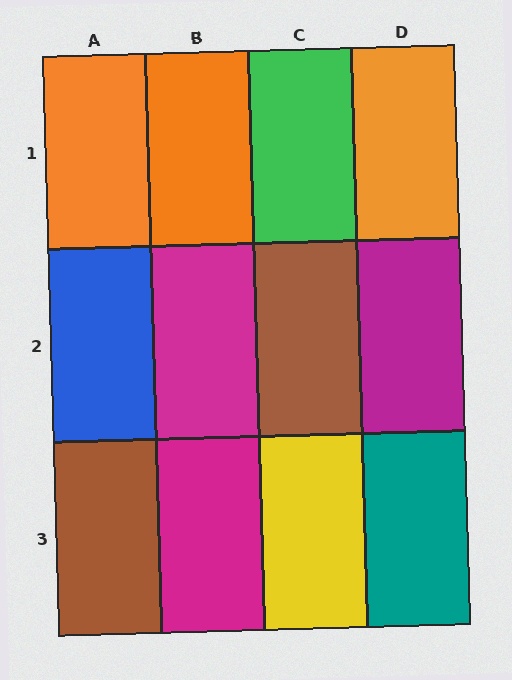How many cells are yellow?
1 cell is yellow.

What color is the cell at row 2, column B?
Magenta.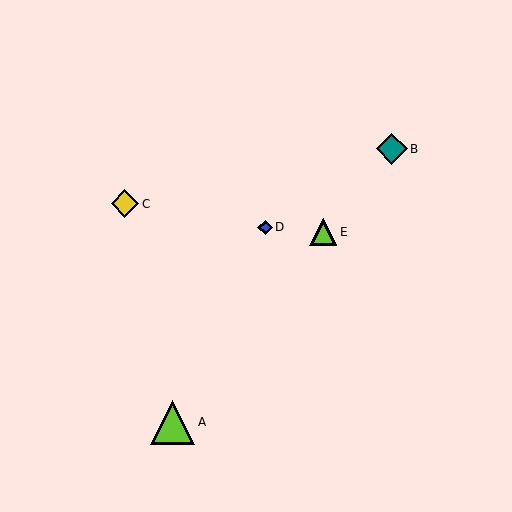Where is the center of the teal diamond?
The center of the teal diamond is at (392, 149).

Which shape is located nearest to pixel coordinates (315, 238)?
The lime triangle (labeled E) at (323, 232) is nearest to that location.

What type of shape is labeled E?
Shape E is a lime triangle.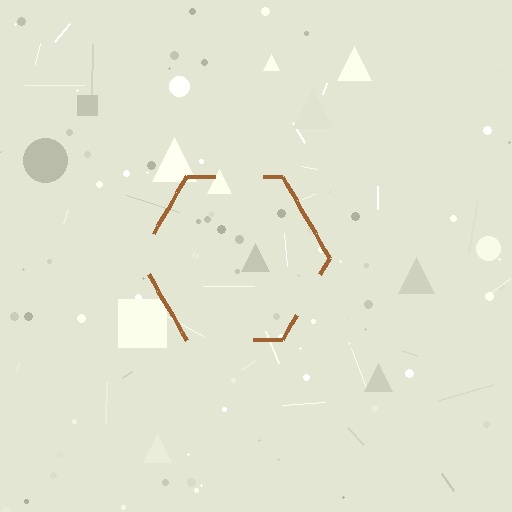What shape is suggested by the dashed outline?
The dashed outline suggests a hexagon.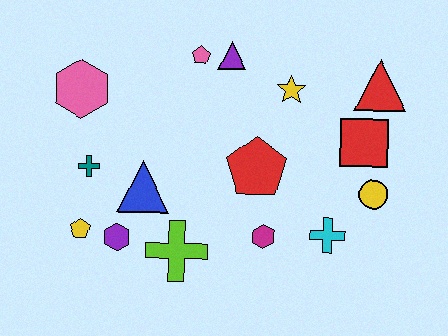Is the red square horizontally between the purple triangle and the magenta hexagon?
No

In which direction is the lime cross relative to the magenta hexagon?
The lime cross is to the left of the magenta hexagon.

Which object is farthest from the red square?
The yellow pentagon is farthest from the red square.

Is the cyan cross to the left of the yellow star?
No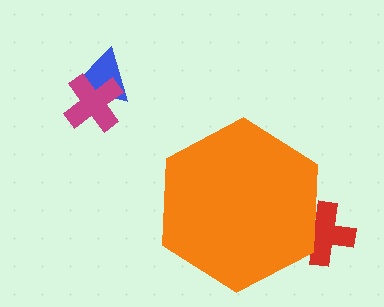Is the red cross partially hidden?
Yes, the red cross is partially hidden behind the orange hexagon.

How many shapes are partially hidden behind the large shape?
1 shape is partially hidden.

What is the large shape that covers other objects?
An orange hexagon.